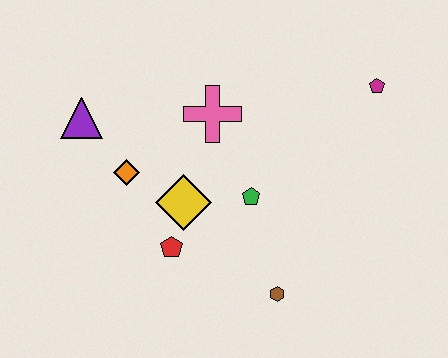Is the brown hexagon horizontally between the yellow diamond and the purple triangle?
No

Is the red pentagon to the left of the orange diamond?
No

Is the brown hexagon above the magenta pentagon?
No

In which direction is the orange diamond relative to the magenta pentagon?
The orange diamond is to the left of the magenta pentagon.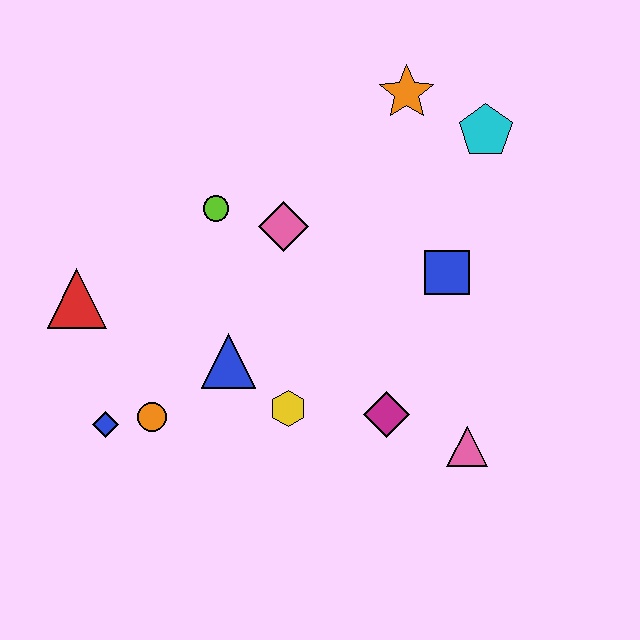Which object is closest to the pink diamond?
The lime circle is closest to the pink diamond.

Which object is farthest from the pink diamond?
The pink triangle is farthest from the pink diamond.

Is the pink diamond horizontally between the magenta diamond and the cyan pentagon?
No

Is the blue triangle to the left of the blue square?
Yes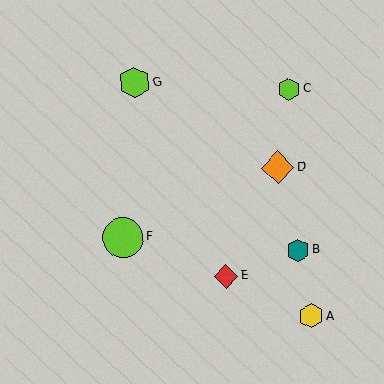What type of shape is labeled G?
Shape G is a lime hexagon.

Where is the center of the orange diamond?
The center of the orange diamond is at (278, 167).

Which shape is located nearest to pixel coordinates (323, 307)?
The yellow hexagon (labeled A) at (311, 316) is nearest to that location.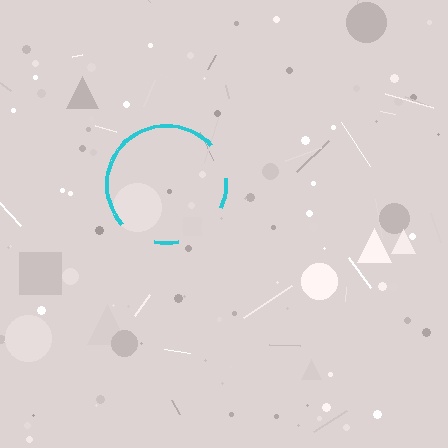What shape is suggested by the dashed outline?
The dashed outline suggests a circle.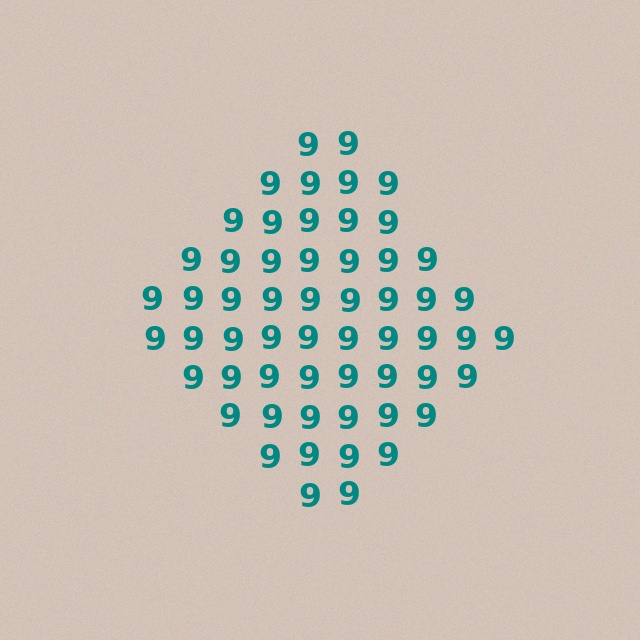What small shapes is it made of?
It is made of small digit 9's.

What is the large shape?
The large shape is a diamond.